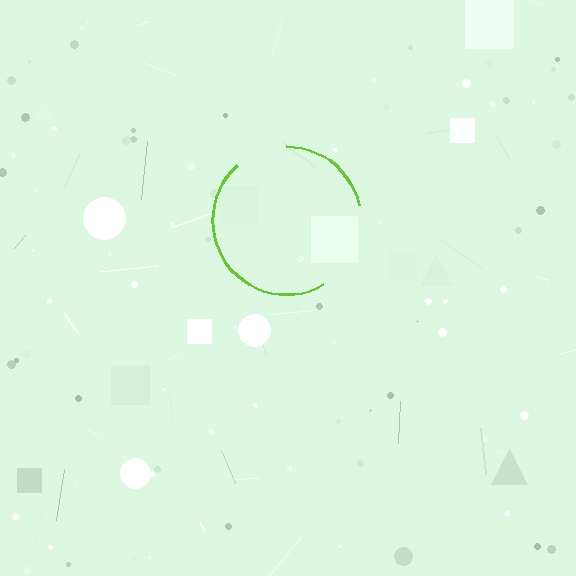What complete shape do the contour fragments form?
The contour fragments form a circle.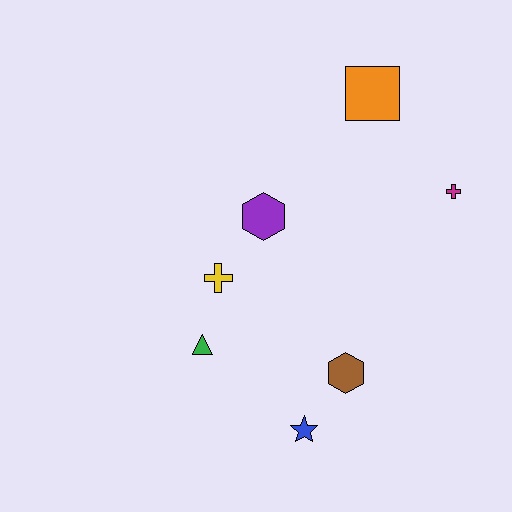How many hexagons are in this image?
There are 2 hexagons.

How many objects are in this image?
There are 7 objects.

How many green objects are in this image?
There is 1 green object.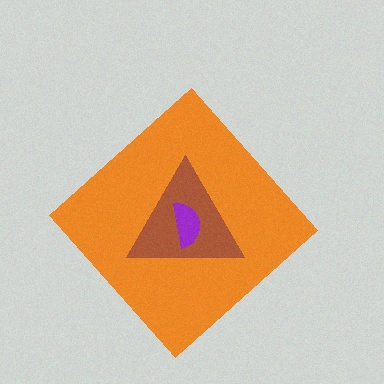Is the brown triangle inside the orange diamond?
Yes.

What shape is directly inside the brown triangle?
The purple semicircle.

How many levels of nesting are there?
3.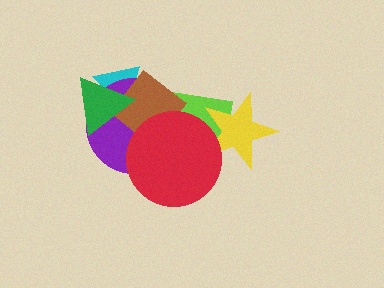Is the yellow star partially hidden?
Yes, it is partially covered by another shape.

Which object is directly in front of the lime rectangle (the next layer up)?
The yellow star is directly in front of the lime rectangle.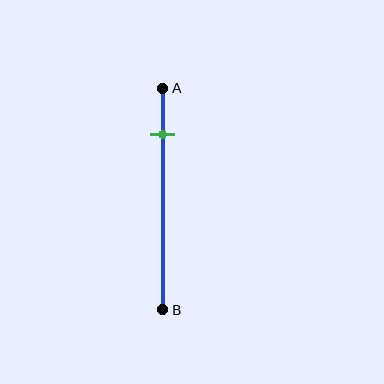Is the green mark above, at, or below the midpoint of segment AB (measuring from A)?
The green mark is above the midpoint of segment AB.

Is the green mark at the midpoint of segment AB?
No, the mark is at about 20% from A, not at the 50% midpoint.